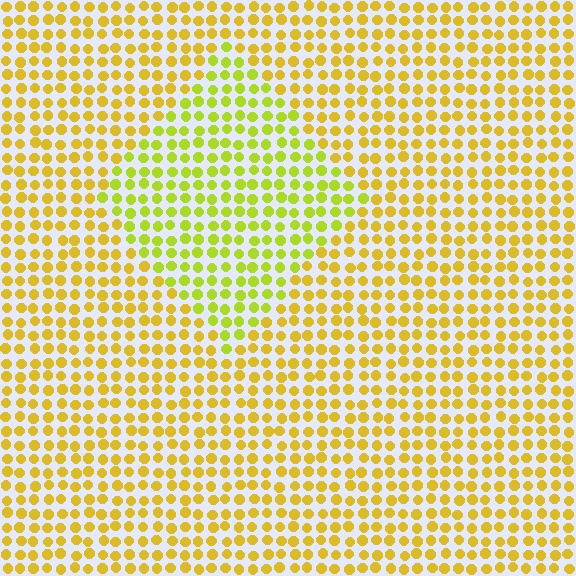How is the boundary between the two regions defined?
The boundary is defined purely by a slight shift in hue (about 27 degrees). Spacing, size, and orientation are identical on both sides.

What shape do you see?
I see a diamond.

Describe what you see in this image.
The image is filled with small yellow elements in a uniform arrangement. A diamond-shaped region is visible where the elements are tinted to a slightly different hue, forming a subtle color boundary.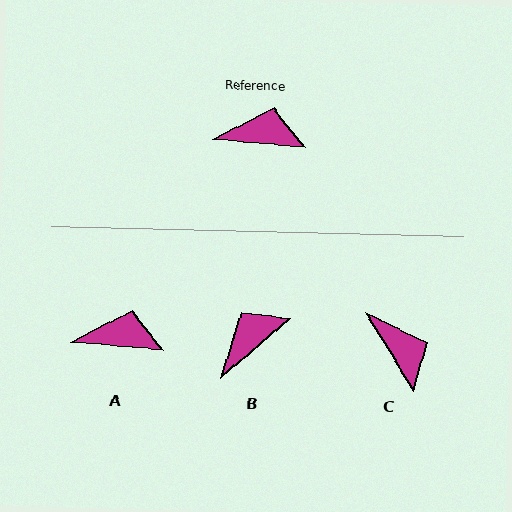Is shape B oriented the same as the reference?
No, it is off by about 45 degrees.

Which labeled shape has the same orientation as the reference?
A.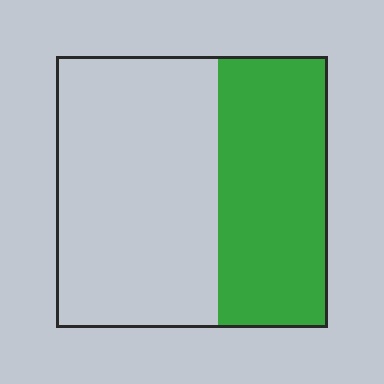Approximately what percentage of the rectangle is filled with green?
Approximately 40%.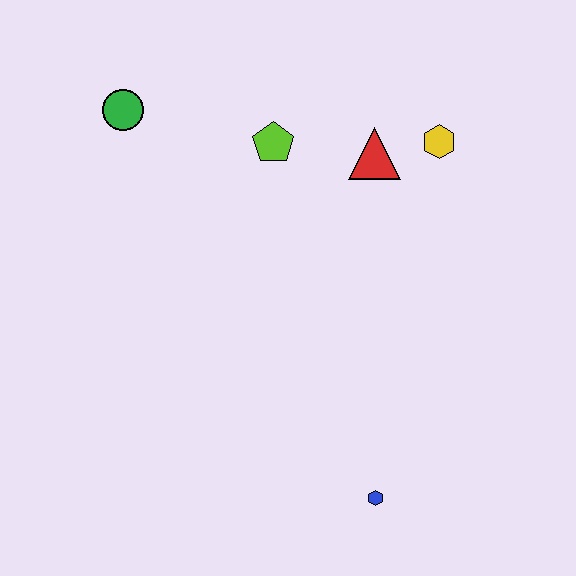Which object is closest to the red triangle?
The yellow hexagon is closest to the red triangle.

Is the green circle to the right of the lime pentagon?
No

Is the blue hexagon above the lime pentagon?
No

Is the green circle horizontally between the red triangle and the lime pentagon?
No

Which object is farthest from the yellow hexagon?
The blue hexagon is farthest from the yellow hexagon.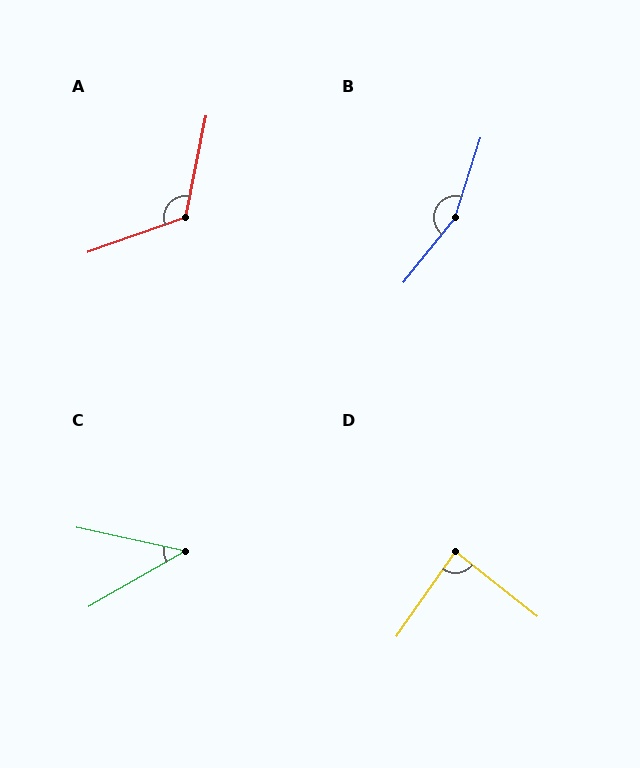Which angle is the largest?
B, at approximately 159 degrees.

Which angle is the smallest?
C, at approximately 42 degrees.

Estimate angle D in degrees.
Approximately 86 degrees.